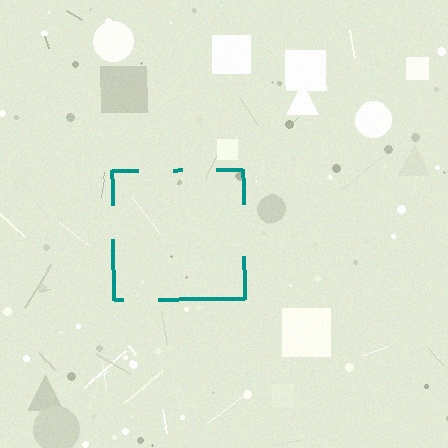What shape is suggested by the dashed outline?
The dashed outline suggests a square.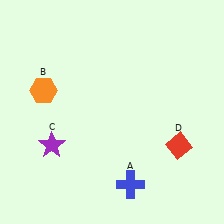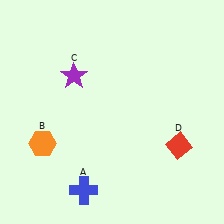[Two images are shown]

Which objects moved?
The objects that moved are: the blue cross (A), the orange hexagon (B), the purple star (C).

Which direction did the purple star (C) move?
The purple star (C) moved up.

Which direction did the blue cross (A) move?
The blue cross (A) moved left.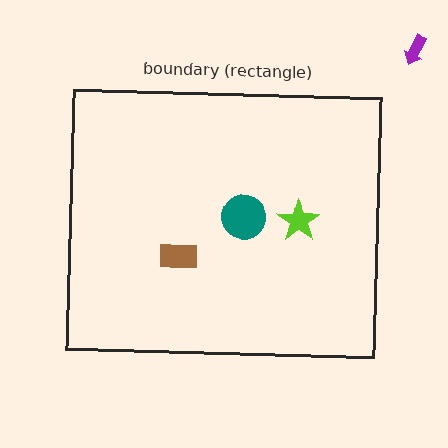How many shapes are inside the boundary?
3 inside, 1 outside.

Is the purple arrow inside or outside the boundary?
Outside.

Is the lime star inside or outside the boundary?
Inside.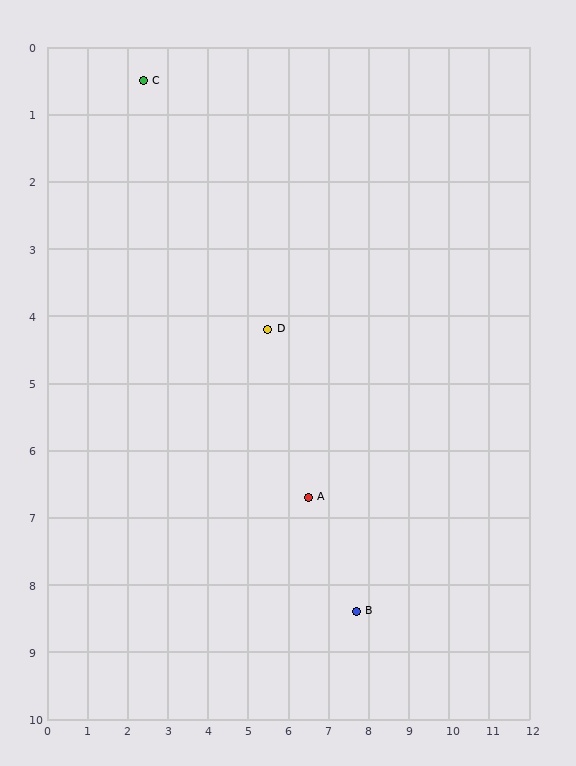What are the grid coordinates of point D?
Point D is at approximately (5.5, 4.2).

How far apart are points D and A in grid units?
Points D and A are about 2.7 grid units apart.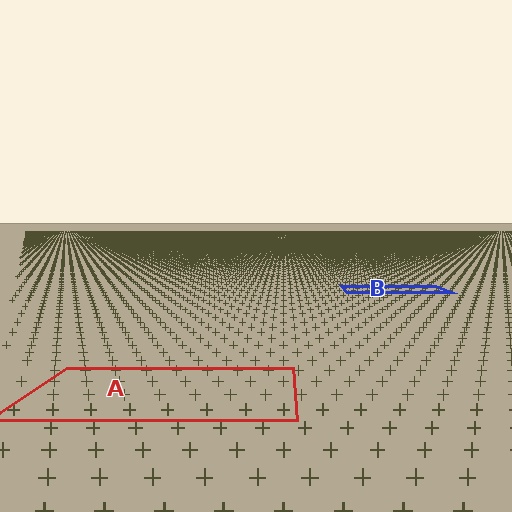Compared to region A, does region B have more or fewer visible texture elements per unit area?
Region B has more texture elements per unit area — they are packed more densely because it is farther away.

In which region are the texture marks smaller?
The texture marks are smaller in region B, because it is farther away.